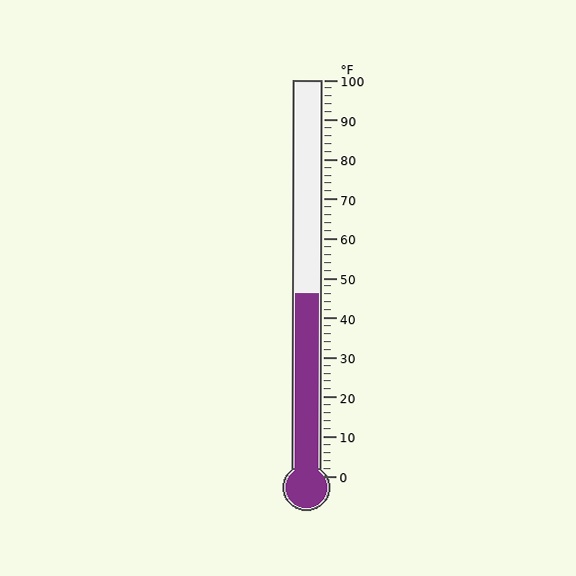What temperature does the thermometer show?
The thermometer shows approximately 46°F.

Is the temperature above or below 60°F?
The temperature is below 60°F.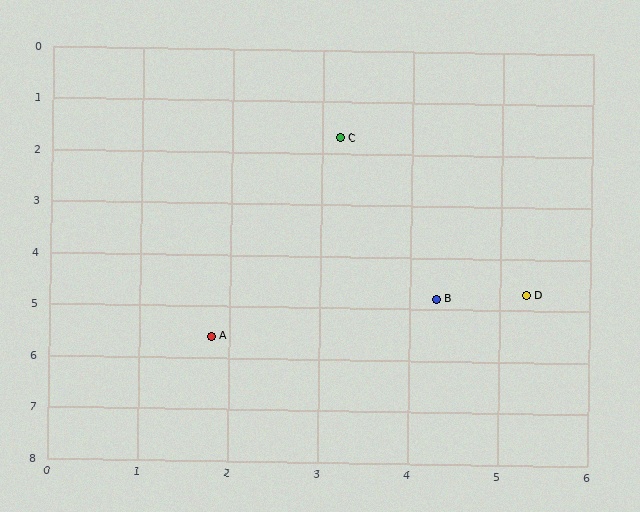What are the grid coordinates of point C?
Point C is at approximately (3.2, 1.7).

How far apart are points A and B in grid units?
Points A and B are about 2.6 grid units apart.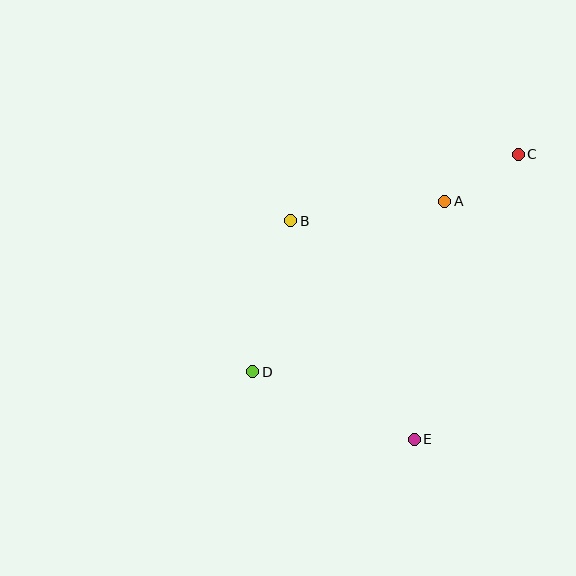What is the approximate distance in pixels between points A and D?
The distance between A and D is approximately 257 pixels.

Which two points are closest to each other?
Points A and C are closest to each other.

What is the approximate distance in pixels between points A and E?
The distance between A and E is approximately 240 pixels.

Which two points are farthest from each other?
Points C and D are farthest from each other.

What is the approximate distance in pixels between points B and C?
The distance between B and C is approximately 237 pixels.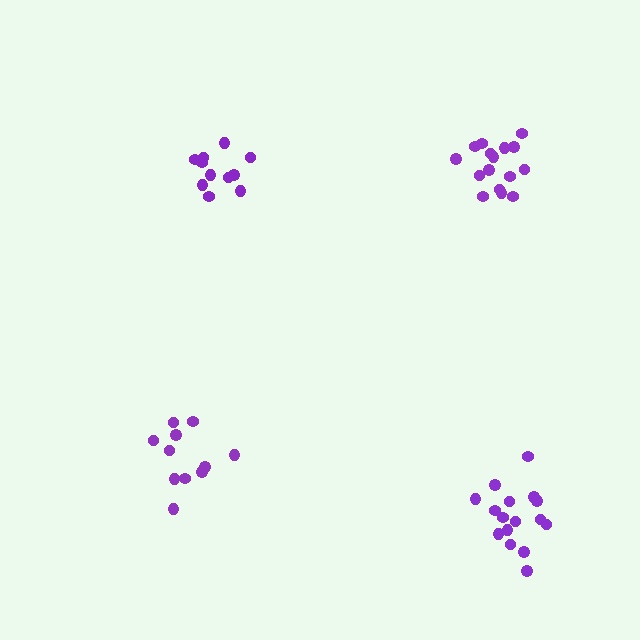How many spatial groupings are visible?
There are 4 spatial groupings.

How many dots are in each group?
Group 1: 16 dots, Group 2: 11 dots, Group 3: 16 dots, Group 4: 11 dots (54 total).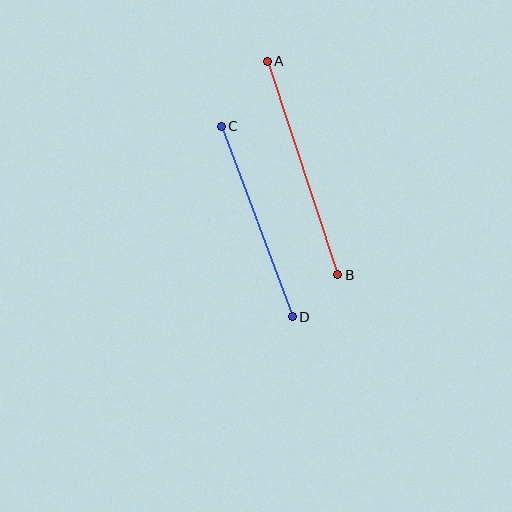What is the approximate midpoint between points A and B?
The midpoint is at approximately (302, 168) pixels.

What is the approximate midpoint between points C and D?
The midpoint is at approximately (257, 222) pixels.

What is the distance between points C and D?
The distance is approximately 203 pixels.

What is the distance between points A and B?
The distance is approximately 224 pixels.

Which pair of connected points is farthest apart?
Points A and B are farthest apart.